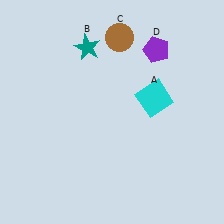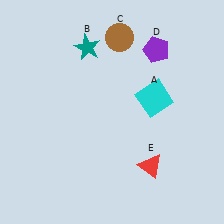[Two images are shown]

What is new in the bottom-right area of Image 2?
A red triangle (E) was added in the bottom-right area of Image 2.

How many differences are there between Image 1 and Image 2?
There is 1 difference between the two images.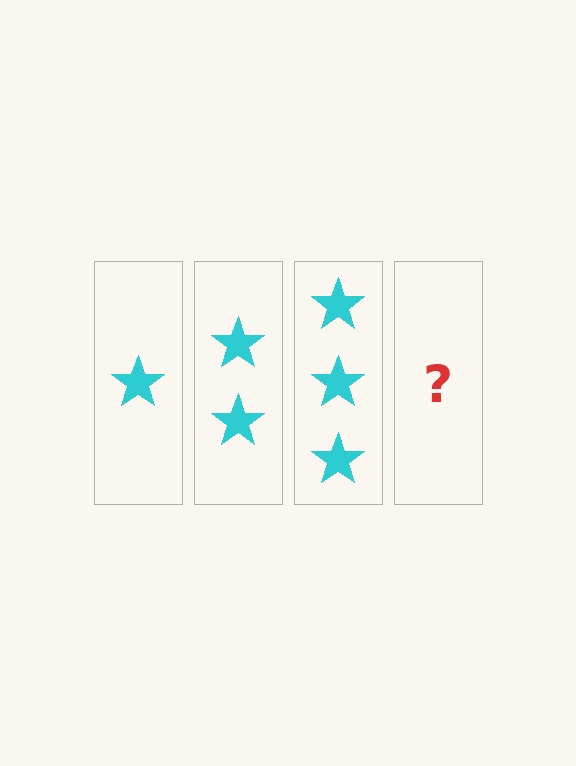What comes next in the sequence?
The next element should be 4 stars.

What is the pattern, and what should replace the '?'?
The pattern is that each step adds one more star. The '?' should be 4 stars.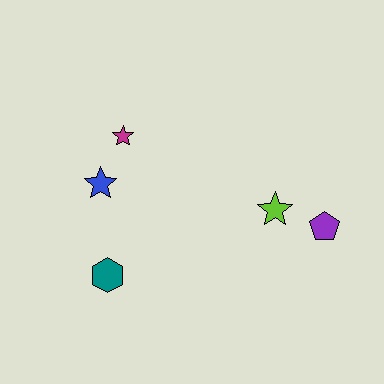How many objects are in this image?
There are 5 objects.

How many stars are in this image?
There are 3 stars.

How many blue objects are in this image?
There is 1 blue object.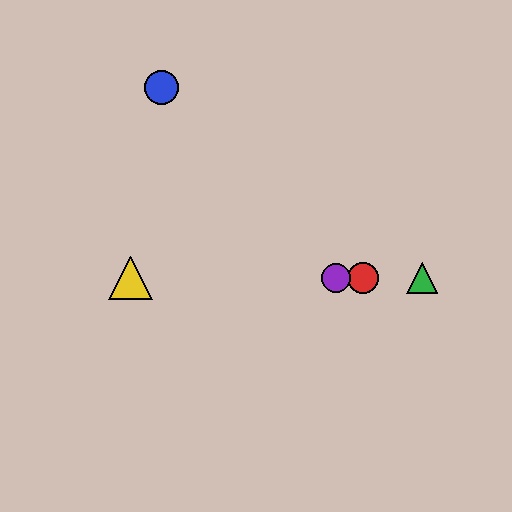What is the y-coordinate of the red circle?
The red circle is at y≈278.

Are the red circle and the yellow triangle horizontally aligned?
Yes, both are at y≈278.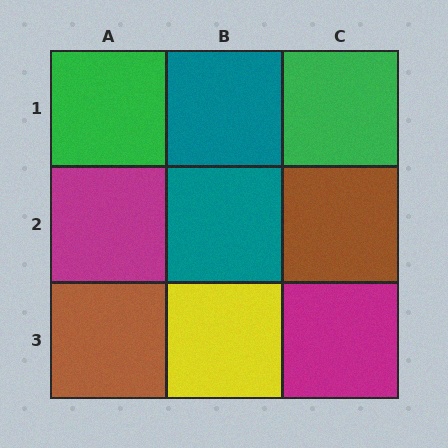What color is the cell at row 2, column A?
Magenta.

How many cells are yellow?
1 cell is yellow.